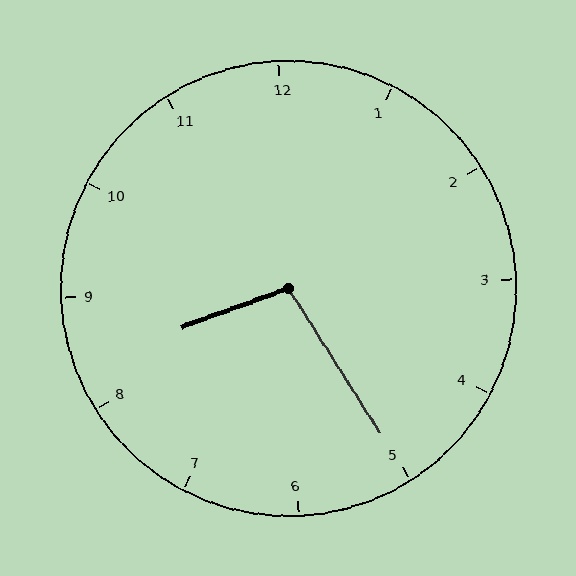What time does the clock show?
8:25.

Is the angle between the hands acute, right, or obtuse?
It is obtuse.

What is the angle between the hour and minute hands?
Approximately 102 degrees.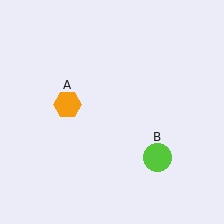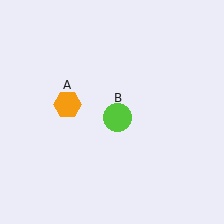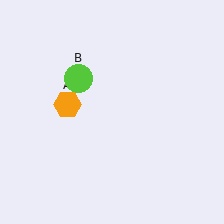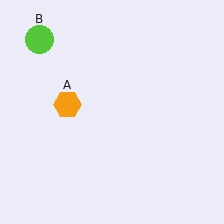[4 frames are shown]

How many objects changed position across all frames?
1 object changed position: lime circle (object B).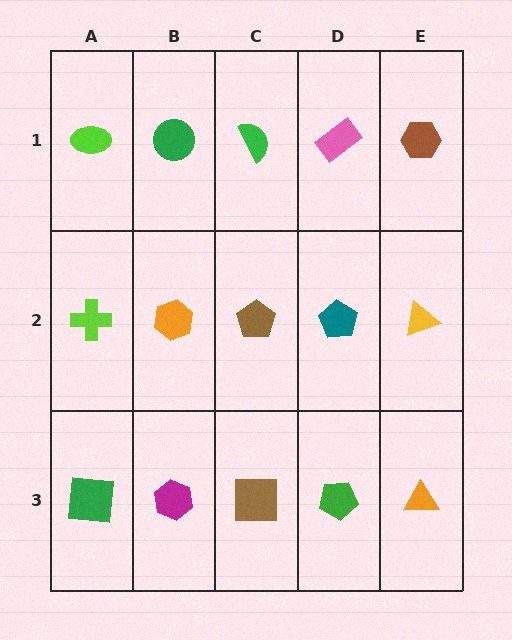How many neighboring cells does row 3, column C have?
3.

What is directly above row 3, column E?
A yellow triangle.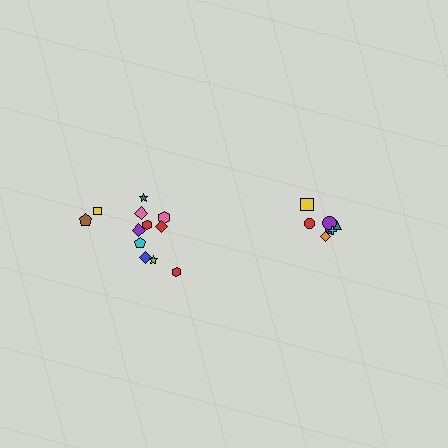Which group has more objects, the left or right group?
The left group.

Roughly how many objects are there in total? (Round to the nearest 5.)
Roughly 20 objects in total.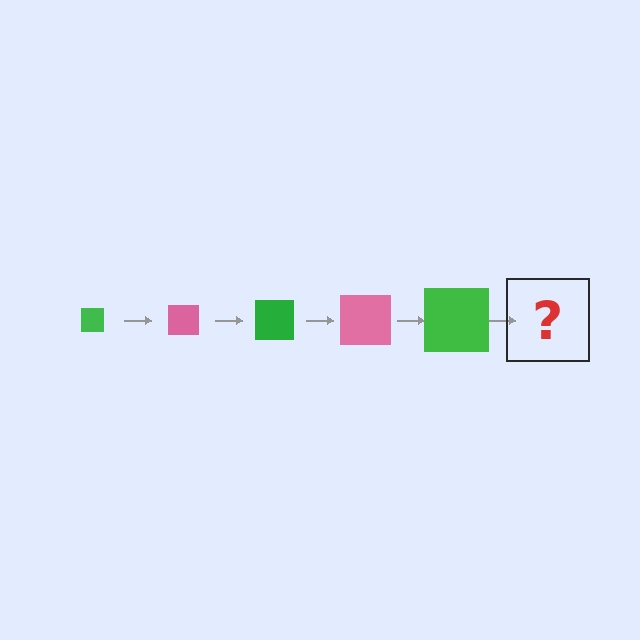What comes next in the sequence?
The next element should be a pink square, larger than the previous one.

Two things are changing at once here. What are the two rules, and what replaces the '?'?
The two rules are that the square grows larger each step and the color cycles through green and pink. The '?' should be a pink square, larger than the previous one.